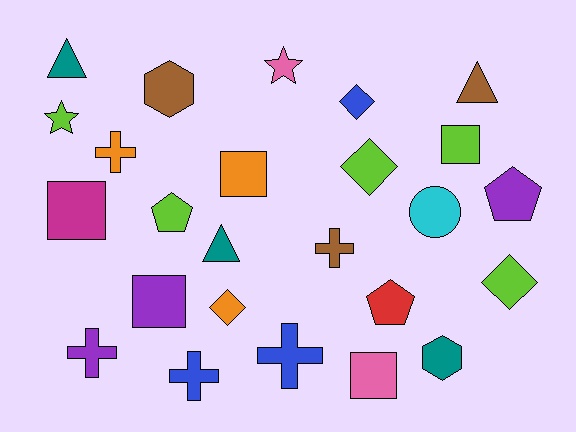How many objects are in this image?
There are 25 objects.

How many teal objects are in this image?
There are 3 teal objects.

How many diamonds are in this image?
There are 4 diamonds.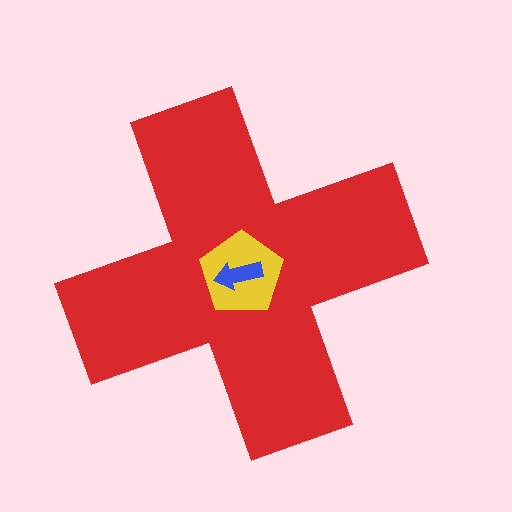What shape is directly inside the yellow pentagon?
The blue arrow.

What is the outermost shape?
The red cross.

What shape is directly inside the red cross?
The yellow pentagon.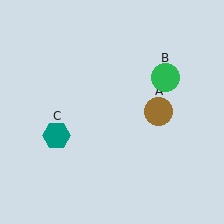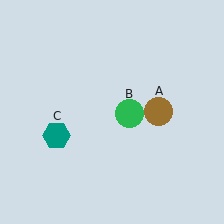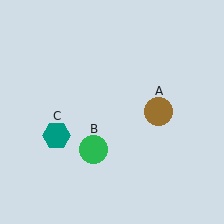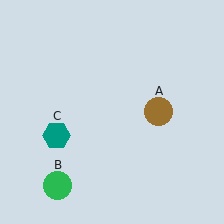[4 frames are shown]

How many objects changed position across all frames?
1 object changed position: green circle (object B).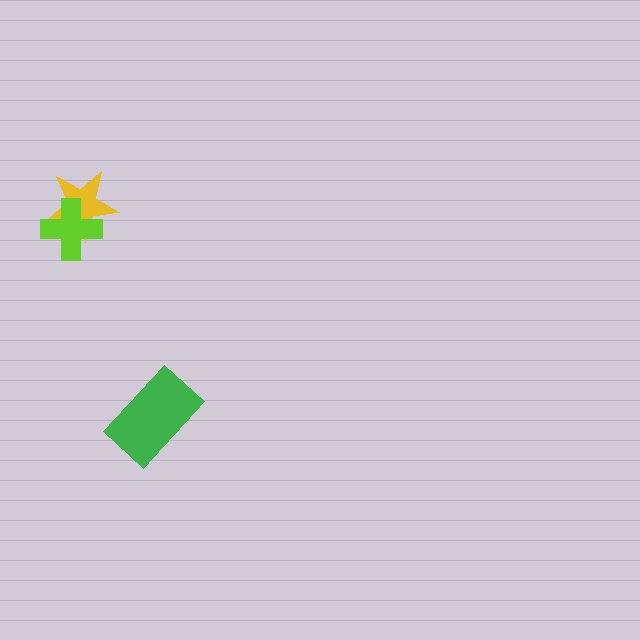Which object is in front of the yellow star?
The lime cross is in front of the yellow star.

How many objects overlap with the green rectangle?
0 objects overlap with the green rectangle.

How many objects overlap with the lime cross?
1 object overlaps with the lime cross.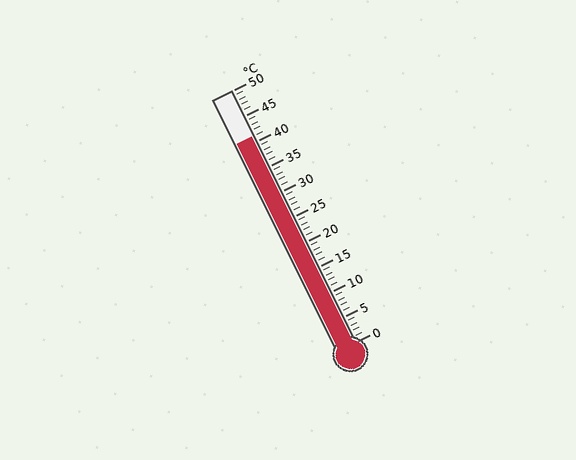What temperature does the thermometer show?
The thermometer shows approximately 41°C.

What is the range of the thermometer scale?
The thermometer scale ranges from 0°C to 50°C.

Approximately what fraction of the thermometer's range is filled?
The thermometer is filled to approximately 80% of its range.